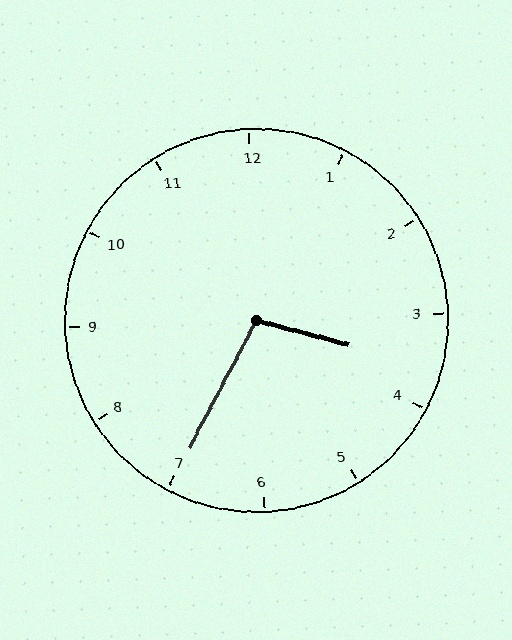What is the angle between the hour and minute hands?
Approximately 102 degrees.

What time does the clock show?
3:35.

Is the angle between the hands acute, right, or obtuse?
It is obtuse.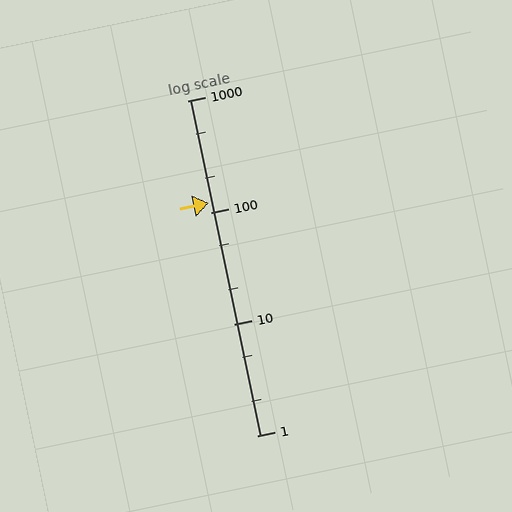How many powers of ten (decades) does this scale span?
The scale spans 3 decades, from 1 to 1000.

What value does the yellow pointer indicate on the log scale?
The pointer indicates approximately 120.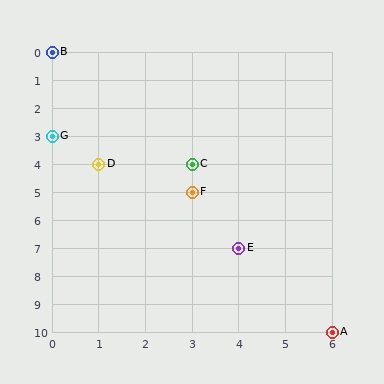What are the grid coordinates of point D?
Point D is at grid coordinates (1, 4).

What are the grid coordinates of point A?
Point A is at grid coordinates (6, 10).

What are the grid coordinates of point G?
Point G is at grid coordinates (0, 3).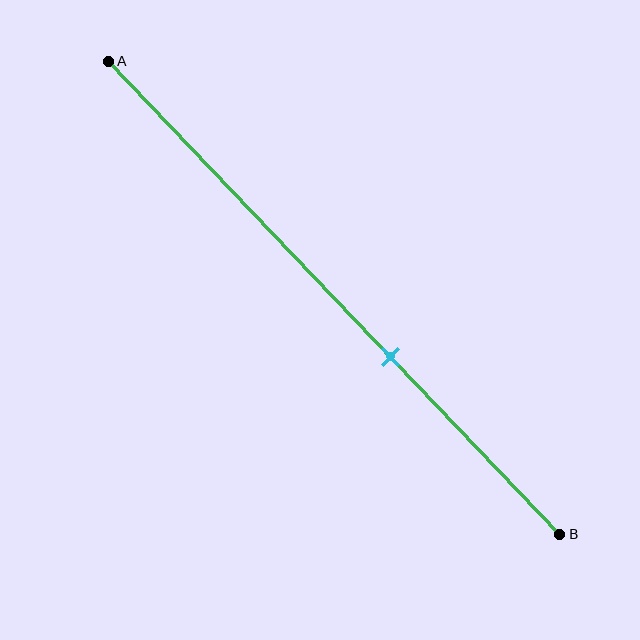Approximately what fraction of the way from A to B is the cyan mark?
The cyan mark is approximately 65% of the way from A to B.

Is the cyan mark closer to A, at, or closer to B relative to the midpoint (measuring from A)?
The cyan mark is closer to point B than the midpoint of segment AB.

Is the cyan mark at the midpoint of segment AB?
No, the mark is at about 65% from A, not at the 50% midpoint.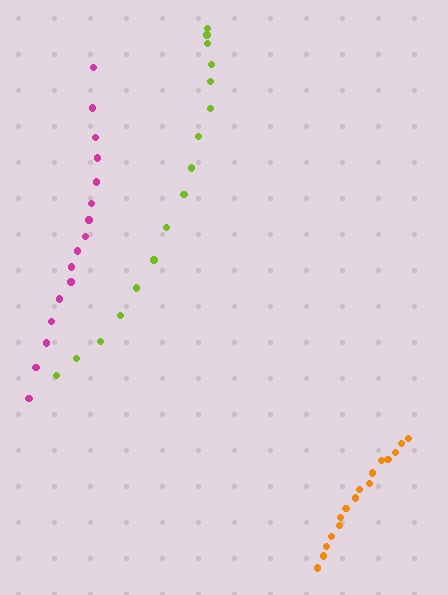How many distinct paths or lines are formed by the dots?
There are 3 distinct paths.